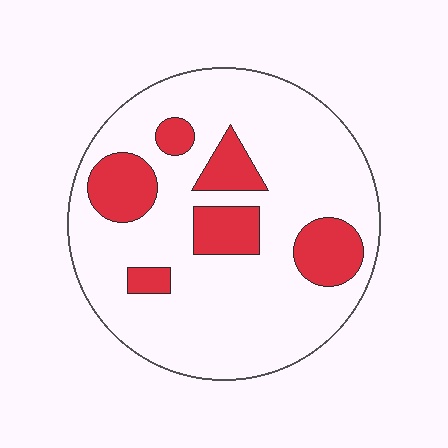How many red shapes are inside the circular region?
6.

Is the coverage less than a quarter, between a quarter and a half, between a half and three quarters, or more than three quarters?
Less than a quarter.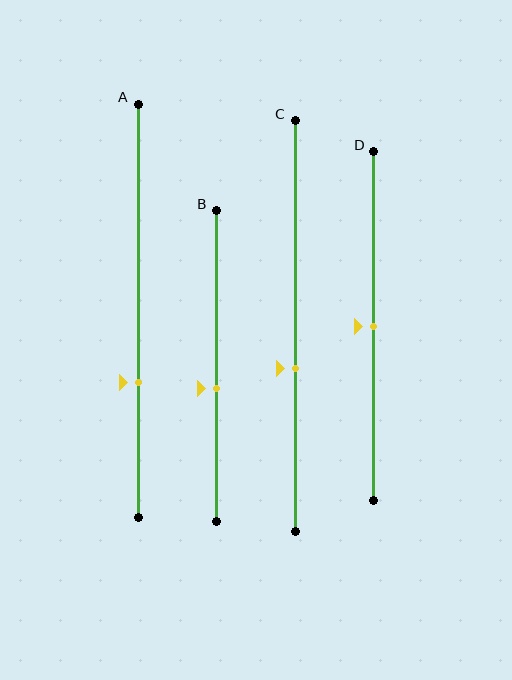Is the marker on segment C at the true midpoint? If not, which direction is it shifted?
No, the marker on segment C is shifted downward by about 10% of the segment length.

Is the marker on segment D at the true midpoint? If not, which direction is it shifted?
Yes, the marker on segment D is at the true midpoint.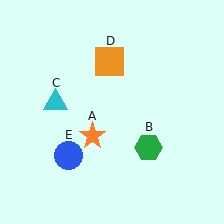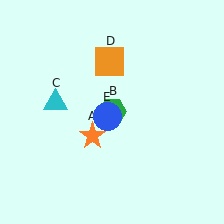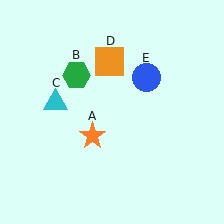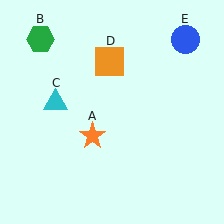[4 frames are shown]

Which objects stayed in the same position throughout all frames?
Orange star (object A) and cyan triangle (object C) and orange square (object D) remained stationary.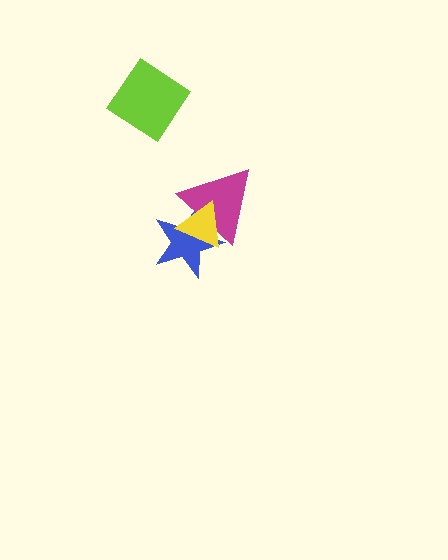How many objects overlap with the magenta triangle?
2 objects overlap with the magenta triangle.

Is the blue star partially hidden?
Yes, it is partially covered by another shape.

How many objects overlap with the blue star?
2 objects overlap with the blue star.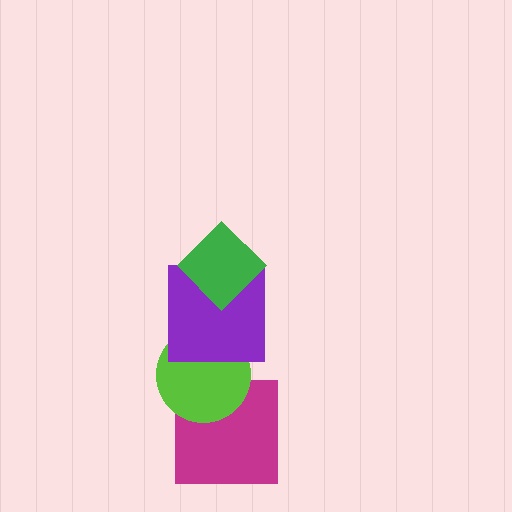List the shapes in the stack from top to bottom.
From top to bottom: the green diamond, the purple square, the lime circle, the magenta square.